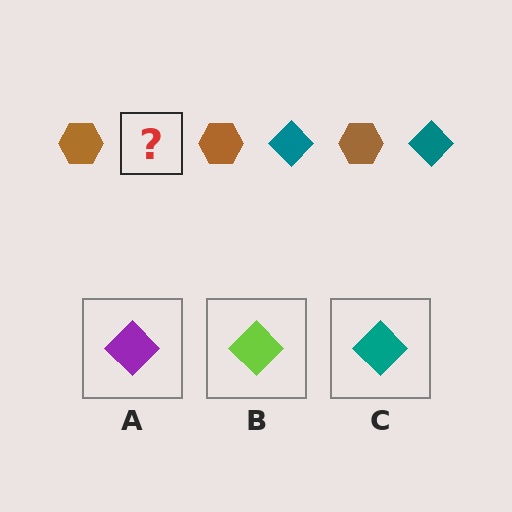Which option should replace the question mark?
Option C.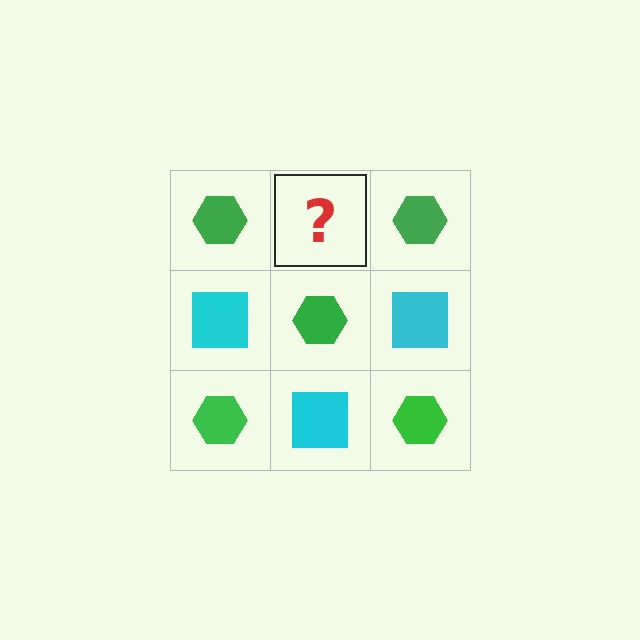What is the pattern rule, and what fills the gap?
The rule is that it alternates green hexagon and cyan square in a checkerboard pattern. The gap should be filled with a cyan square.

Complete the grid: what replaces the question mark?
The question mark should be replaced with a cyan square.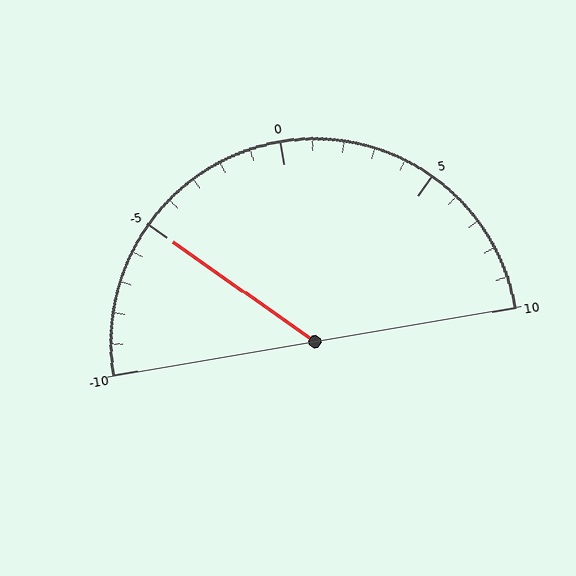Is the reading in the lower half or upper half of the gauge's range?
The reading is in the lower half of the range (-10 to 10).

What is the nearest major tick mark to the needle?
The nearest major tick mark is -5.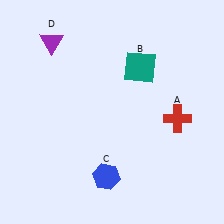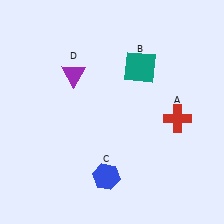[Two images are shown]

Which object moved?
The purple triangle (D) moved down.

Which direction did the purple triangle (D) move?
The purple triangle (D) moved down.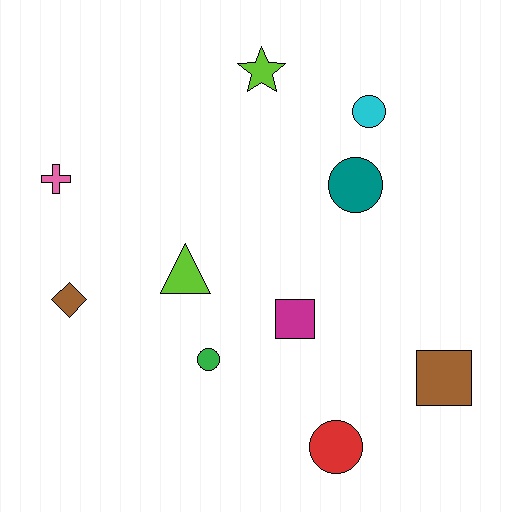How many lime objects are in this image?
There are 2 lime objects.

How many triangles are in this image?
There is 1 triangle.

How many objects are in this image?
There are 10 objects.